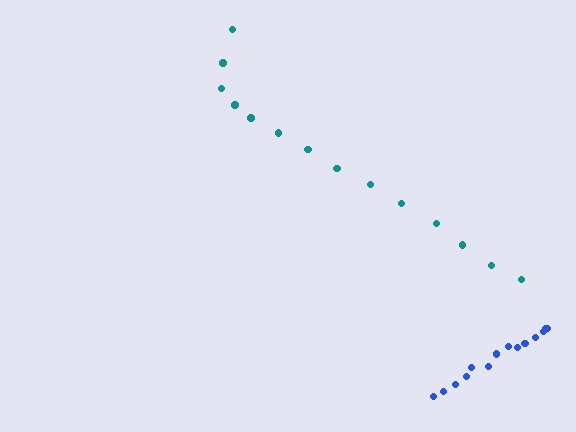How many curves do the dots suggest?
There are 2 distinct paths.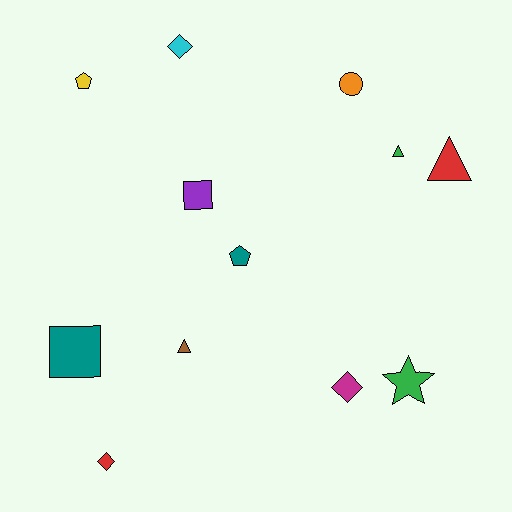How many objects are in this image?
There are 12 objects.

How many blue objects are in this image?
There are no blue objects.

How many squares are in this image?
There are 2 squares.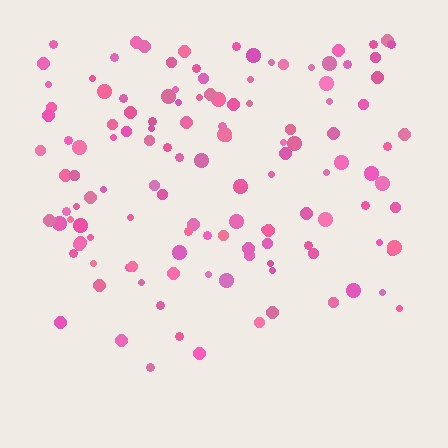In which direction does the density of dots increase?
From bottom to top, with the top side densest.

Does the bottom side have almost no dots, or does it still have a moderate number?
Still a moderate number, just noticeably fewer than the top.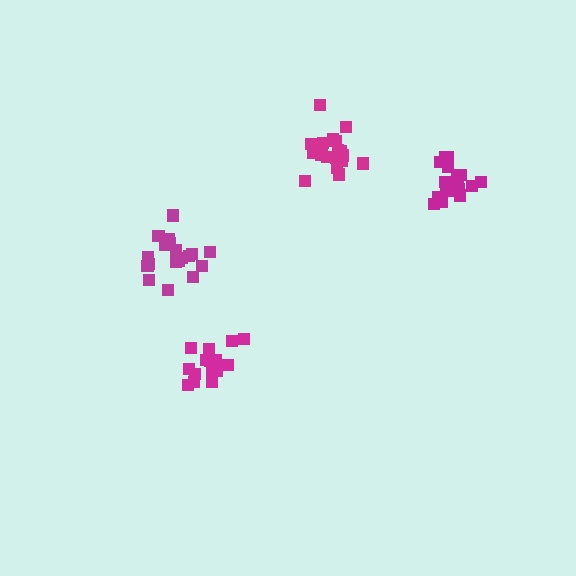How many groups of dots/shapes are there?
There are 4 groups.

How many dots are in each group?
Group 1: 20 dots, Group 2: 20 dots, Group 3: 15 dots, Group 4: 20 dots (75 total).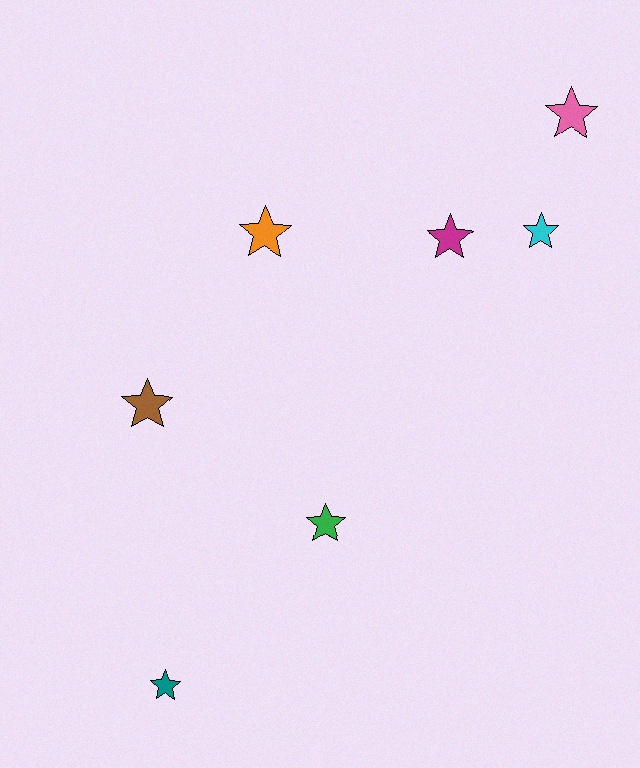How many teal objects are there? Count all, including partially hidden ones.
There is 1 teal object.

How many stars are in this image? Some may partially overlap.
There are 7 stars.